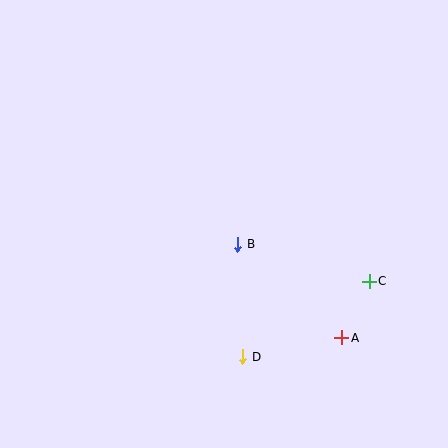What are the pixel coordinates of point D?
Point D is at (243, 357).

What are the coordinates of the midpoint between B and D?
The midpoint between B and D is at (240, 300).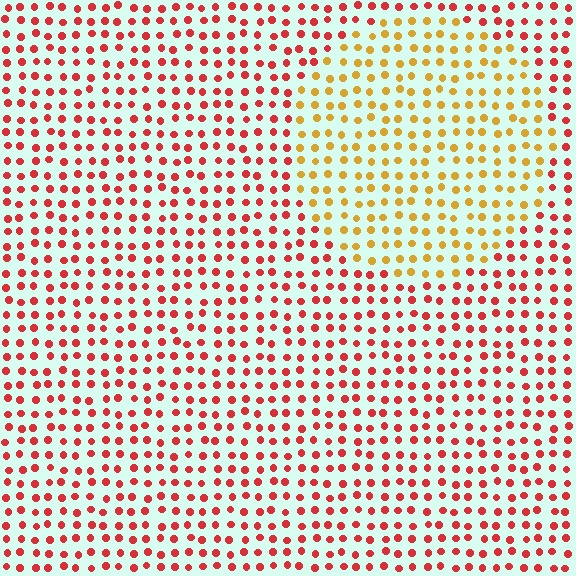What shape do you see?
I see a circle.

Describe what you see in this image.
The image is filled with small red elements in a uniform arrangement. A circle-shaped region is visible where the elements are tinted to a slightly different hue, forming a subtle color boundary.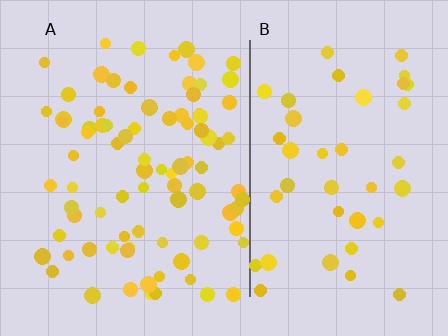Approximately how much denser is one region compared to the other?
Approximately 2.0× — region A over region B.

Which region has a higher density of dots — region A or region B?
A (the left).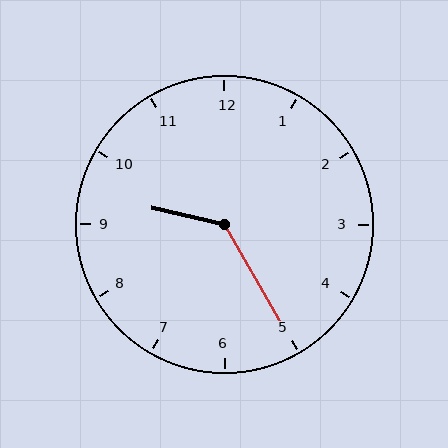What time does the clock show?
9:25.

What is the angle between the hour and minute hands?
Approximately 132 degrees.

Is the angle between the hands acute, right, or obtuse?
It is obtuse.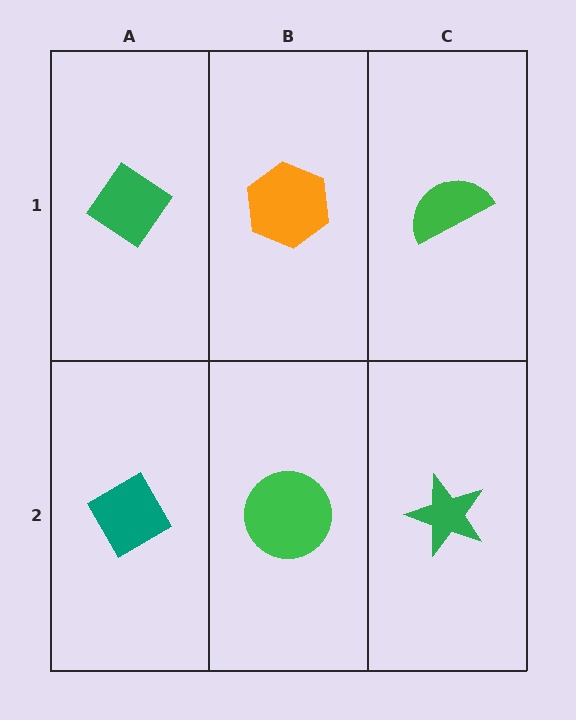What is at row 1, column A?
A green diamond.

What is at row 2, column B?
A green circle.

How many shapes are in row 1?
3 shapes.